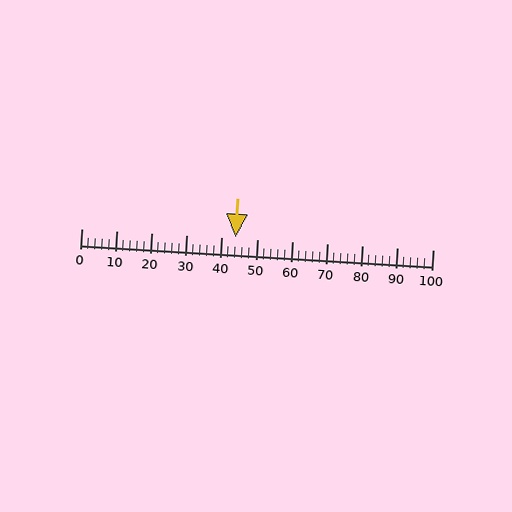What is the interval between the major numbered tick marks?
The major tick marks are spaced 10 units apart.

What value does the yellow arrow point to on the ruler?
The yellow arrow points to approximately 44.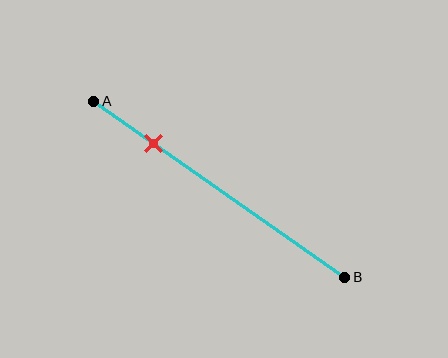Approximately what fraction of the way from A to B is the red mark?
The red mark is approximately 25% of the way from A to B.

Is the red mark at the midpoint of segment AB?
No, the mark is at about 25% from A, not at the 50% midpoint.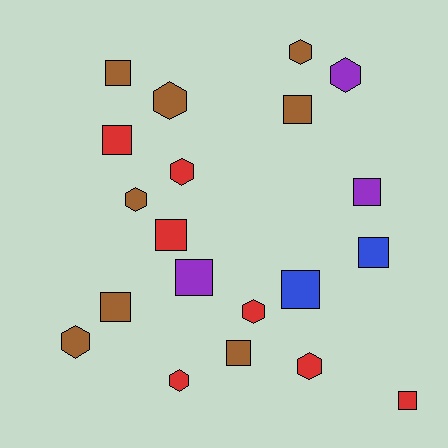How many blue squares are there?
There are 2 blue squares.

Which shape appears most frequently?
Square, with 11 objects.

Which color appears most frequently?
Brown, with 8 objects.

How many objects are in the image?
There are 20 objects.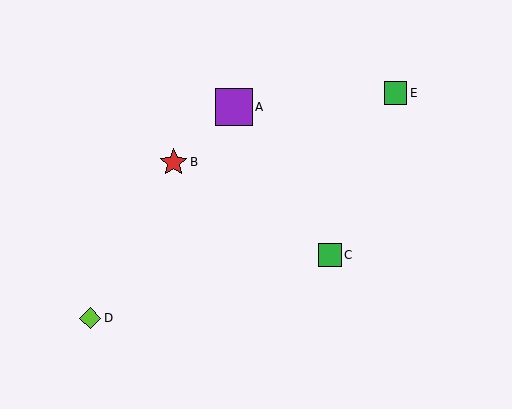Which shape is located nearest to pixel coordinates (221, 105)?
The purple square (labeled A) at (234, 107) is nearest to that location.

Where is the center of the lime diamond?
The center of the lime diamond is at (90, 318).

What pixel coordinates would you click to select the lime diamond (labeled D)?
Click at (90, 318) to select the lime diamond D.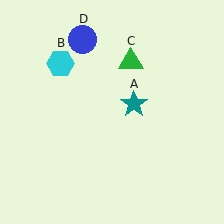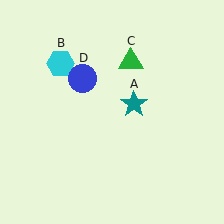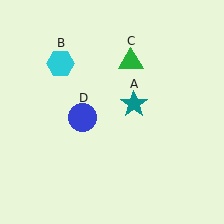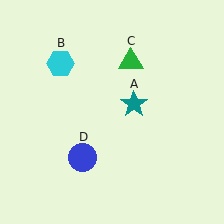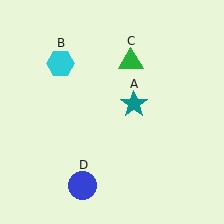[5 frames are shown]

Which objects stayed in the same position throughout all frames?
Teal star (object A) and cyan hexagon (object B) and green triangle (object C) remained stationary.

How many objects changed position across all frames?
1 object changed position: blue circle (object D).